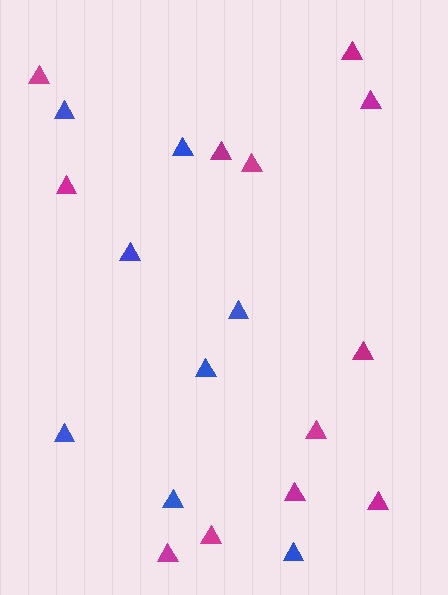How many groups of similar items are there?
There are 2 groups: one group of blue triangles (8) and one group of magenta triangles (12).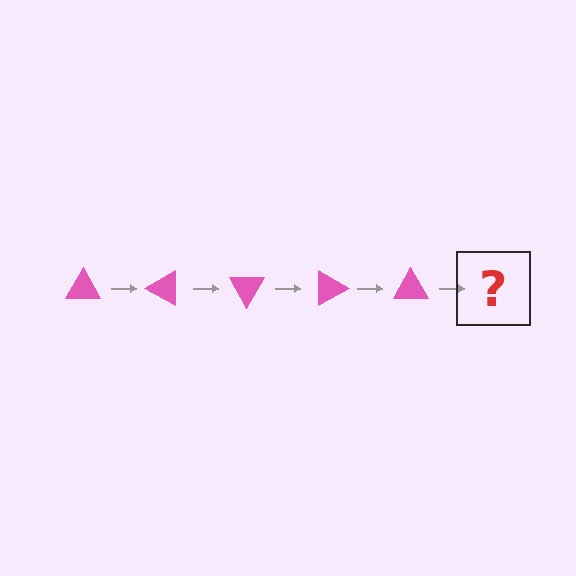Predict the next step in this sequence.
The next step is a pink triangle rotated 150 degrees.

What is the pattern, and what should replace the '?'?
The pattern is that the triangle rotates 30 degrees each step. The '?' should be a pink triangle rotated 150 degrees.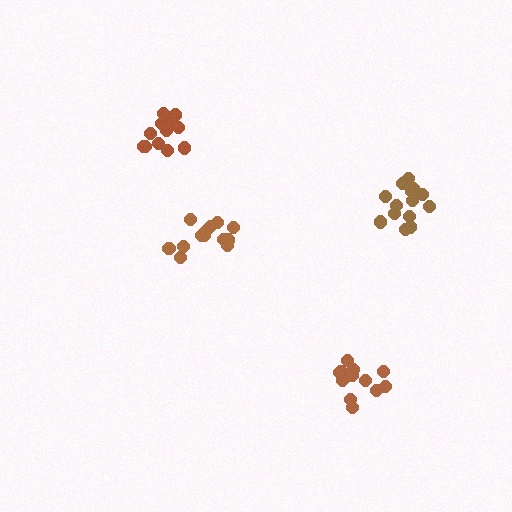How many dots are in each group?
Group 1: 13 dots, Group 2: 14 dots, Group 3: 12 dots, Group 4: 13 dots (52 total).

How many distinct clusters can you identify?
There are 4 distinct clusters.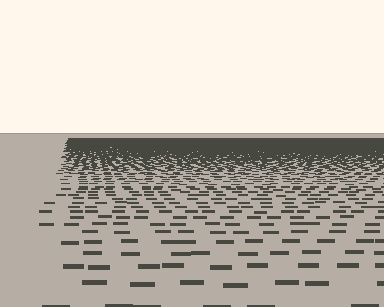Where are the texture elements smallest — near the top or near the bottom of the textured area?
Near the top.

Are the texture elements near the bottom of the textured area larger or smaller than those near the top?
Larger. Near the bottom, elements are closer to the viewer and appear at a bigger on-screen size.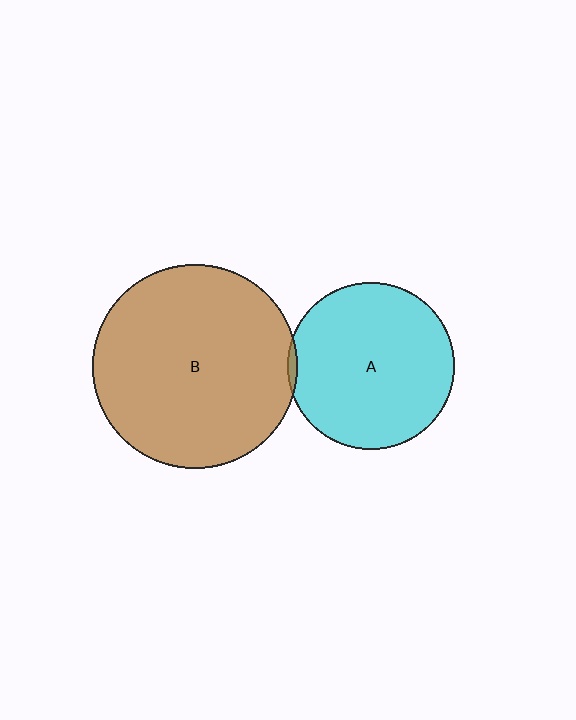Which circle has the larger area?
Circle B (brown).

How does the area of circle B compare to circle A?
Approximately 1.5 times.